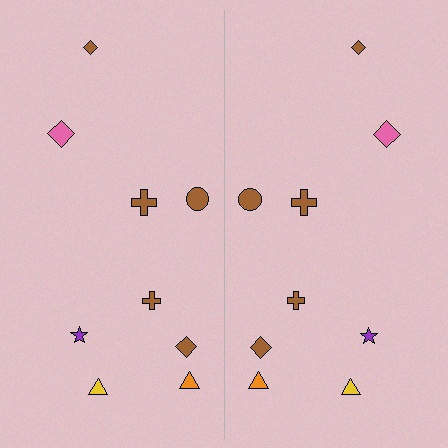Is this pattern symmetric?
Yes, this pattern has bilateral (reflection) symmetry.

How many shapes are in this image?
There are 18 shapes in this image.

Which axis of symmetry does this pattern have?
The pattern has a vertical axis of symmetry running through the center of the image.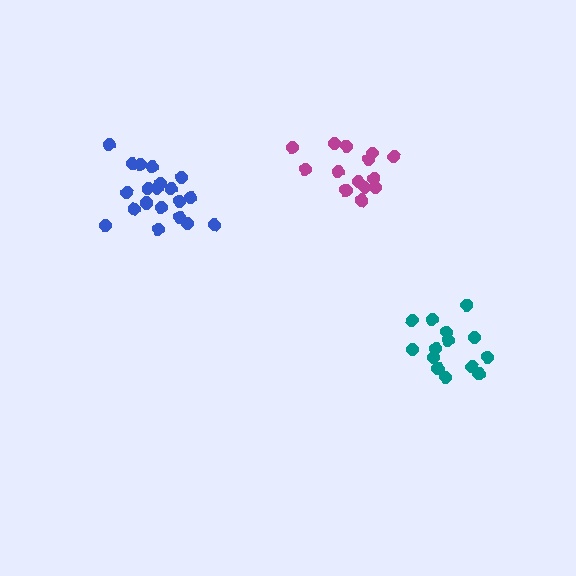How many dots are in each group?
Group 1: 20 dots, Group 2: 14 dots, Group 3: 14 dots (48 total).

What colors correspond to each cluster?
The clusters are colored: blue, teal, magenta.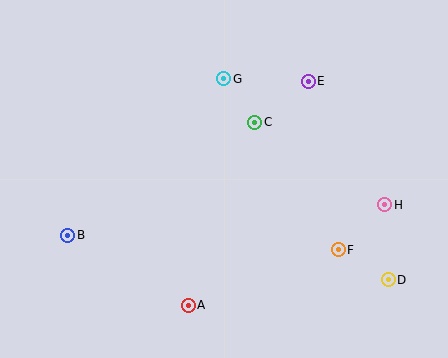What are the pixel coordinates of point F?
Point F is at (338, 250).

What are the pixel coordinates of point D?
Point D is at (388, 280).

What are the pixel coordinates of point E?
Point E is at (308, 81).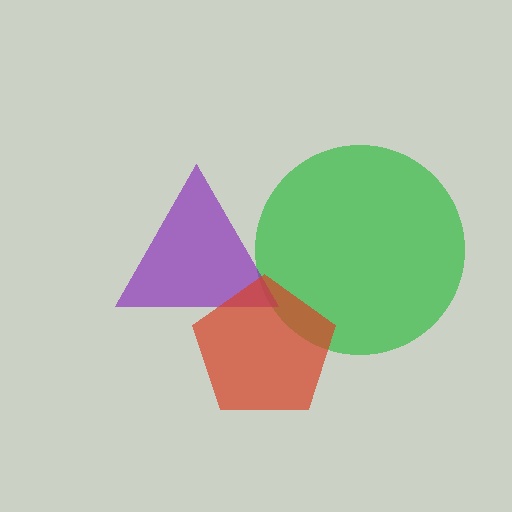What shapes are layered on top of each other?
The layered shapes are: a green circle, a purple triangle, a red pentagon.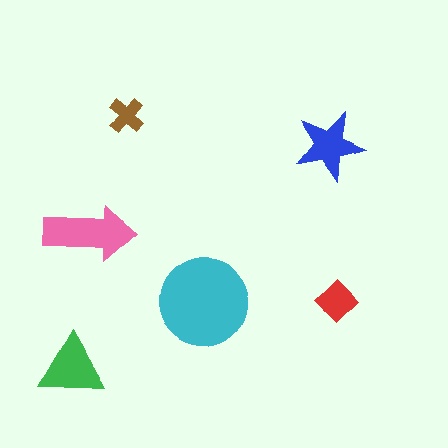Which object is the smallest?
The brown cross.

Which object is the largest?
The cyan circle.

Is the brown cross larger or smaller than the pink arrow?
Smaller.